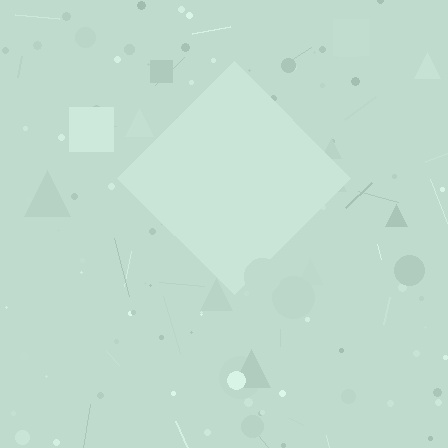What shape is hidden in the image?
A diamond is hidden in the image.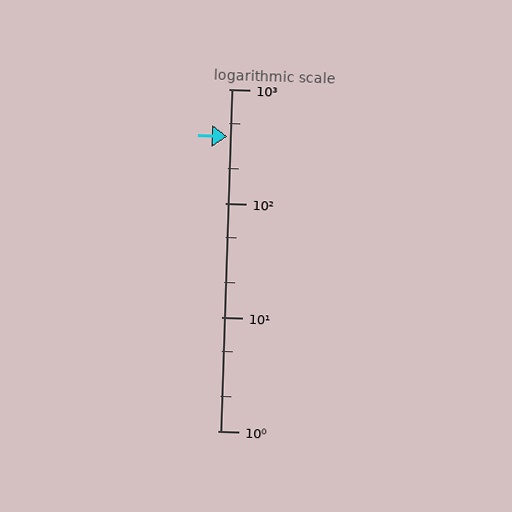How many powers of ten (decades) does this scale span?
The scale spans 3 decades, from 1 to 1000.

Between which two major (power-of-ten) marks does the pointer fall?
The pointer is between 100 and 1000.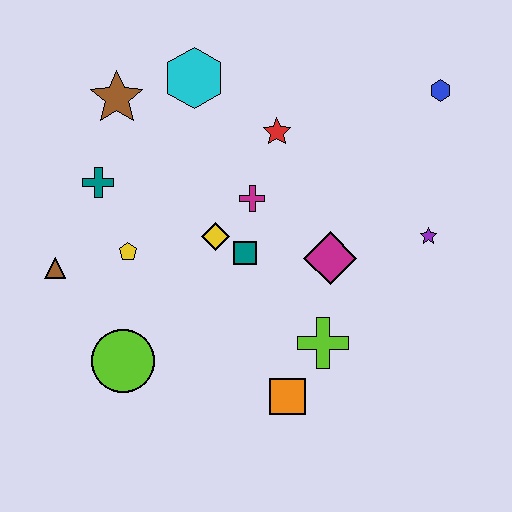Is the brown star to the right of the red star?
No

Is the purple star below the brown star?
Yes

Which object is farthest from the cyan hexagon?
The orange square is farthest from the cyan hexagon.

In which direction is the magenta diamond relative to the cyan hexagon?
The magenta diamond is below the cyan hexagon.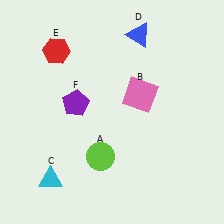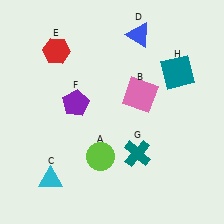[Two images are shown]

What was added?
A teal cross (G), a teal square (H) were added in Image 2.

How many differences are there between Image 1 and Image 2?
There are 2 differences between the two images.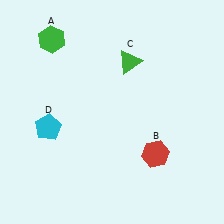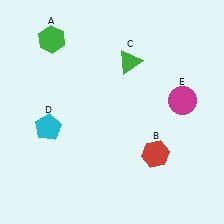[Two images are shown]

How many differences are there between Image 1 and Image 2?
There is 1 difference between the two images.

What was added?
A magenta circle (E) was added in Image 2.